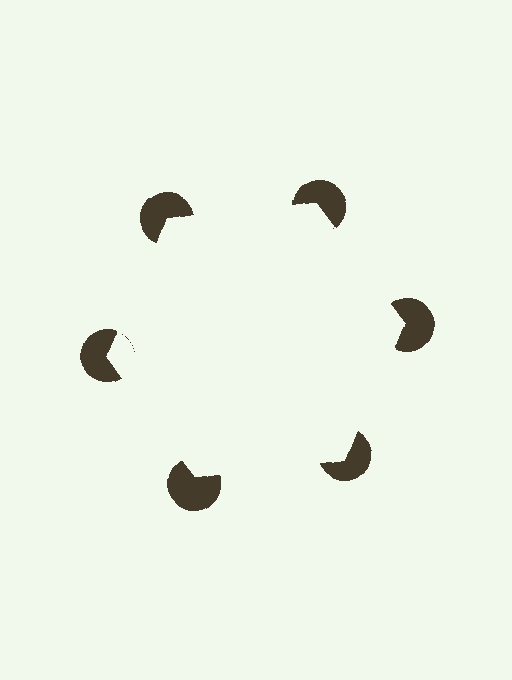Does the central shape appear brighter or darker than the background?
It typically appears slightly brighter than the background, even though no actual brightness change is drawn.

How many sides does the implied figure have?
6 sides.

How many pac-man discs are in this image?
There are 6 — one at each vertex of the illusory hexagon.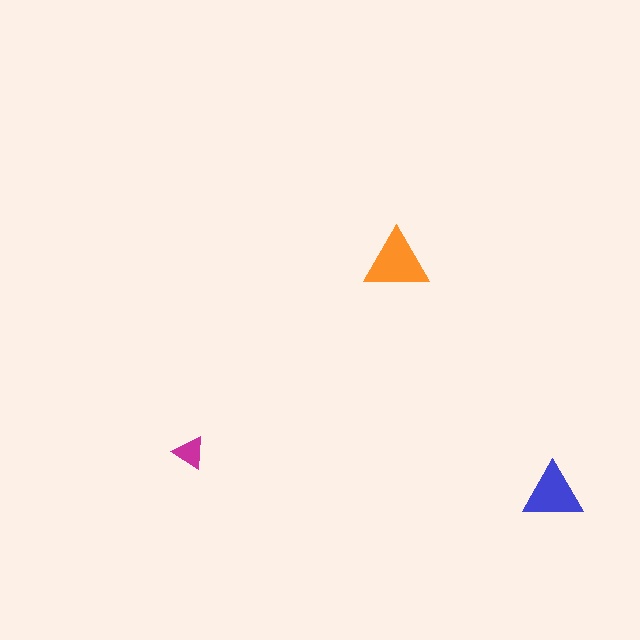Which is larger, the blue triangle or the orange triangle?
The orange one.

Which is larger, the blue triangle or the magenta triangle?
The blue one.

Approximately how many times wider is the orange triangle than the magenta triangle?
About 2 times wider.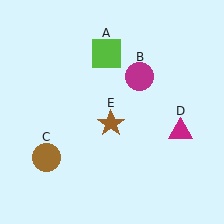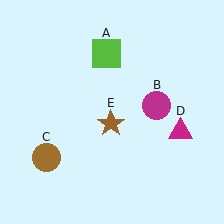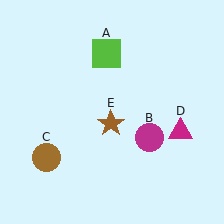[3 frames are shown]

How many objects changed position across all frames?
1 object changed position: magenta circle (object B).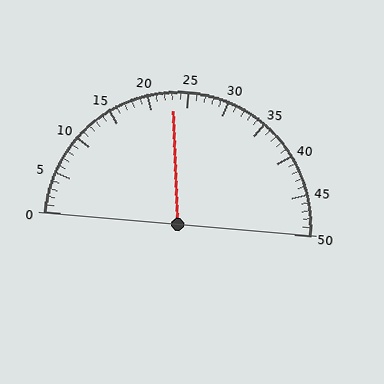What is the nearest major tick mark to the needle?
The nearest major tick mark is 25.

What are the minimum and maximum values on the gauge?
The gauge ranges from 0 to 50.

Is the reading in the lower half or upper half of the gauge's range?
The reading is in the lower half of the range (0 to 50).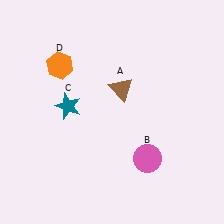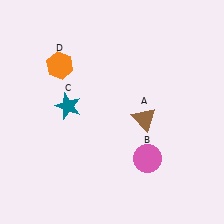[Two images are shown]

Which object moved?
The brown triangle (A) moved down.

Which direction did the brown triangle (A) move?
The brown triangle (A) moved down.